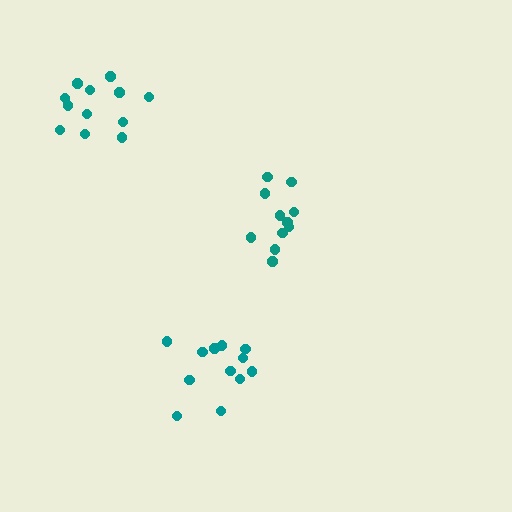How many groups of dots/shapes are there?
There are 3 groups.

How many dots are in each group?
Group 1: 12 dots, Group 2: 11 dots, Group 3: 12 dots (35 total).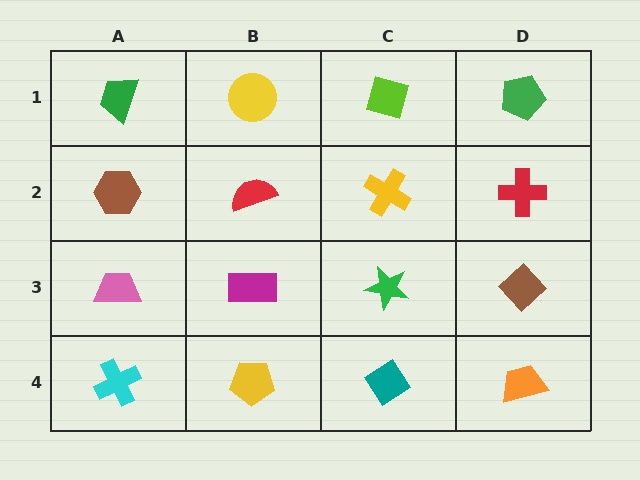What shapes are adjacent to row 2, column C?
A lime diamond (row 1, column C), a green star (row 3, column C), a red semicircle (row 2, column B), a red cross (row 2, column D).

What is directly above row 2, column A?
A green trapezoid.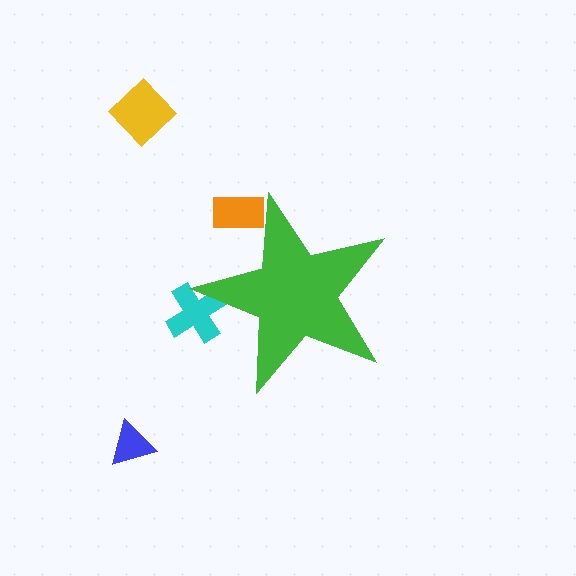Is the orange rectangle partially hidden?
Yes, the orange rectangle is partially hidden behind the green star.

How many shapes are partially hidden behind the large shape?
2 shapes are partially hidden.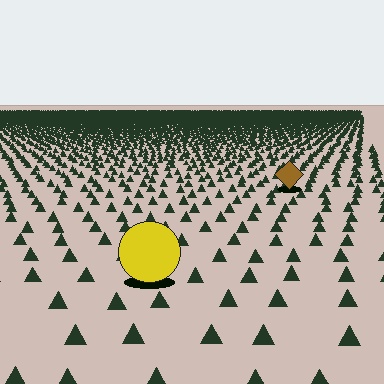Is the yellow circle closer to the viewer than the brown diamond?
Yes. The yellow circle is closer — you can tell from the texture gradient: the ground texture is coarser near it.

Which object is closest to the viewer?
The yellow circle is closest. The texture marks near it are larger and more spread out.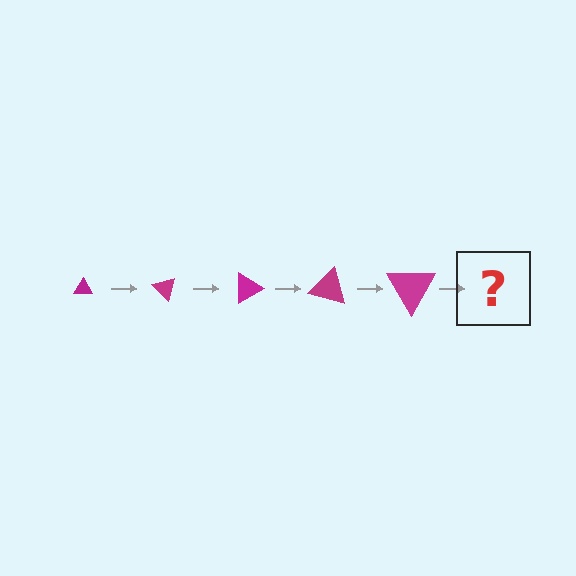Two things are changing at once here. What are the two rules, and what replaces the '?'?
The two rules are that the triangle grows larger each step and it rotates 45 degrees each step. The '?' should be a triangle, larger than the previous one and rotated 225 degrees from the start.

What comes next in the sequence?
The next element should be a triangle, larger than the previous one and rotated 225 degrees from the start.